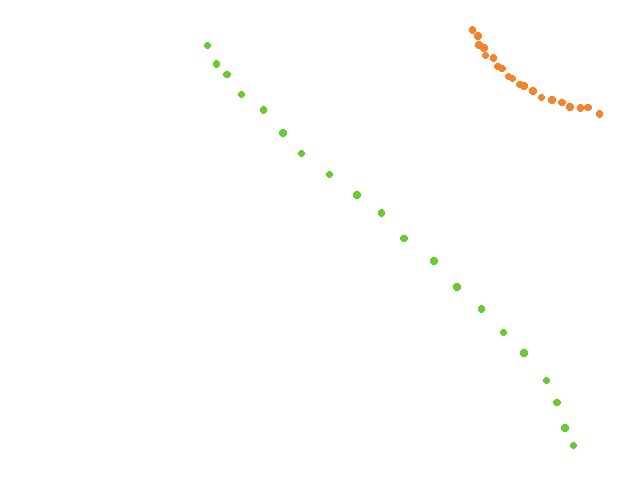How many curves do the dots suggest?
There are 2 distinct paths.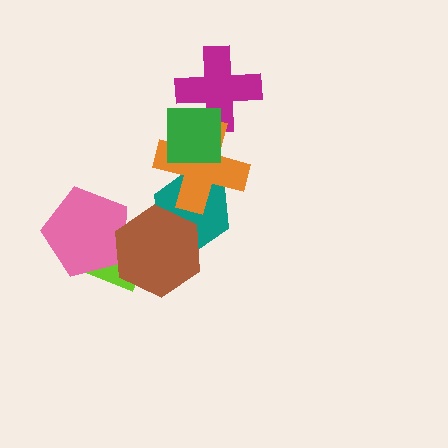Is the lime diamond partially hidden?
Yes, it is partially covered by another shape.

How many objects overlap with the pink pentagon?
2 objects overlap with the pink pentagon.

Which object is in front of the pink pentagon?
The brown hexagon is in front of the pink pentagon.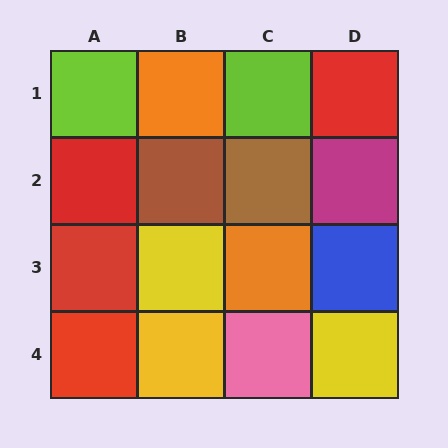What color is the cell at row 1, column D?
Red.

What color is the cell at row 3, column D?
Blue.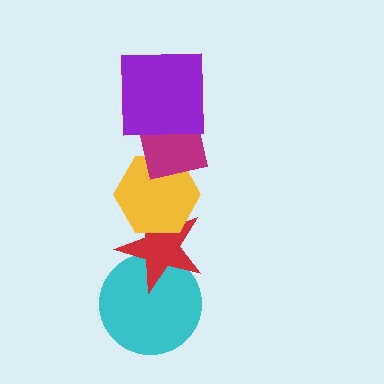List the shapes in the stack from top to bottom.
From top to bottom: the purple square, the magenta square, the yellow hexagon, the red star, the cyan circle.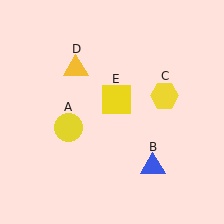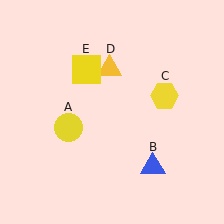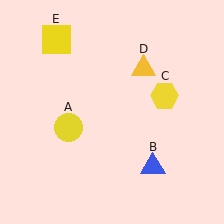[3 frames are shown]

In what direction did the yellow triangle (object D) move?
The yellow triangle (object D) moved right.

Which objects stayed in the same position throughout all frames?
Yellow circle (object A) and blue triangle (object B) and yellow hexagon (object C) remained stationary.